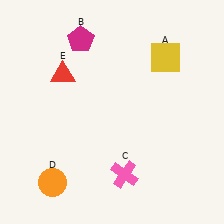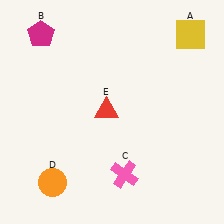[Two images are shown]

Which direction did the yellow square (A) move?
The yellow square (A) moved right.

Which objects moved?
The objects that moved are: the yellow square (A), the magenta pentagon (B), the red triangle (E).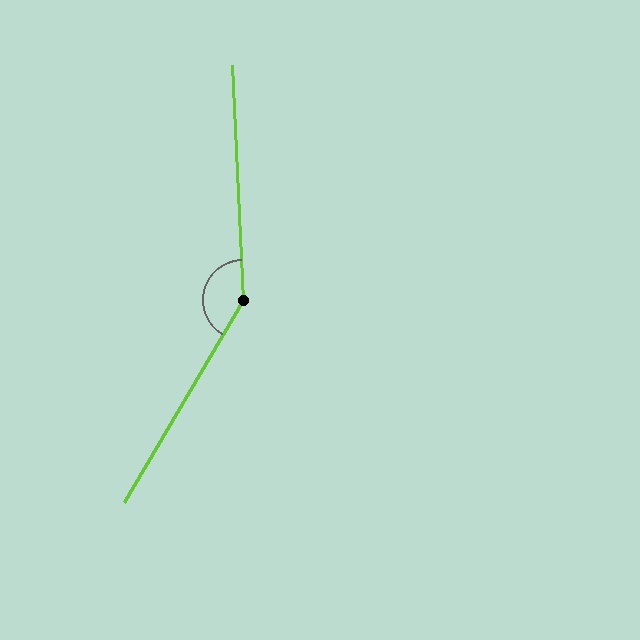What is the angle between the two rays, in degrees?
Approximately 147 degrees.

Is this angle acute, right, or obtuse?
It is obtuse.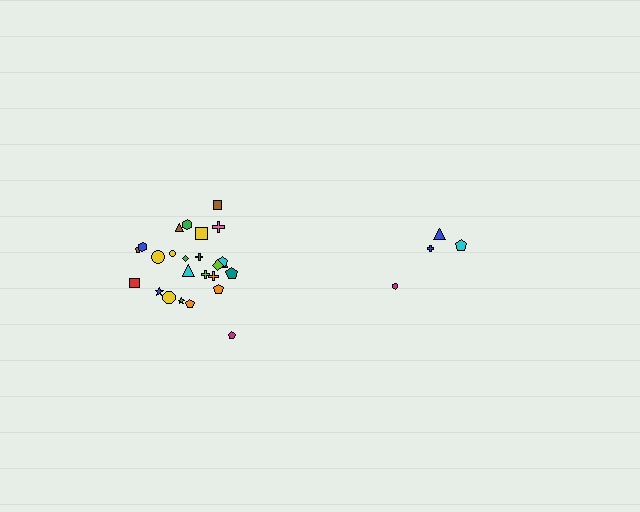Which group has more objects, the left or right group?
The left group.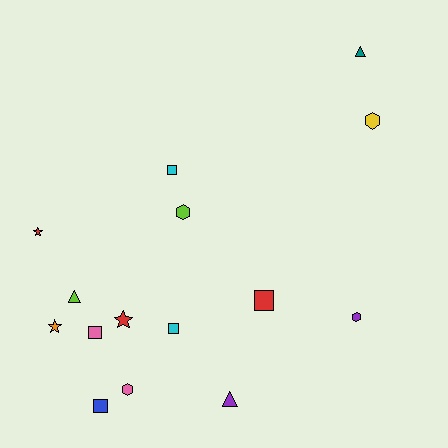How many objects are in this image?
There are 15 objects.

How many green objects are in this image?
There are no green objects.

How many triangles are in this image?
There are 3 triangles.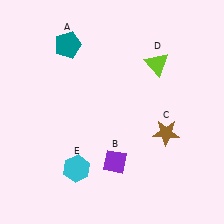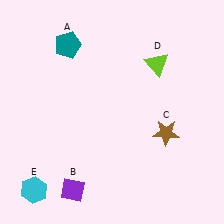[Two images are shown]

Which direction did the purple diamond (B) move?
The purple diamond (B) moved left.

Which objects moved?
The objects that moved are: the purple diamond (B), the cyan hexagon (E).